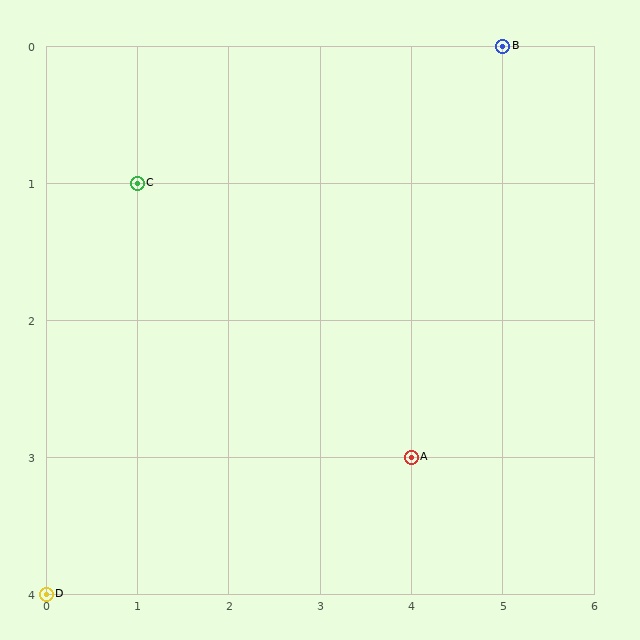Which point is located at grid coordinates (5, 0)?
Point B is at (5, 0).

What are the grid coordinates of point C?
Point C is at grid coordinates (1, 1).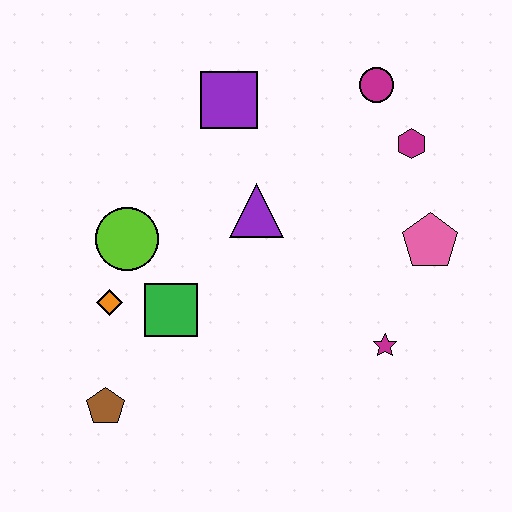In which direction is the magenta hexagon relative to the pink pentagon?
The magenta hexagon is above the pink pentagon.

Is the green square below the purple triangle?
Yes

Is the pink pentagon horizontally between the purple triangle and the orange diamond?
No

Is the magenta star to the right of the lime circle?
Yes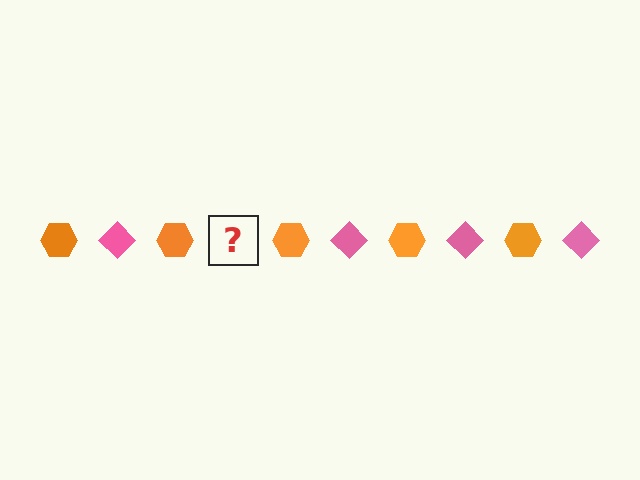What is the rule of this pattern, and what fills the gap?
The rule is that the pattern alternates between orange hexagon and pink diamond. The gap should be filled with a pink diamond.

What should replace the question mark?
The question mark should be replaced with a pink diamond.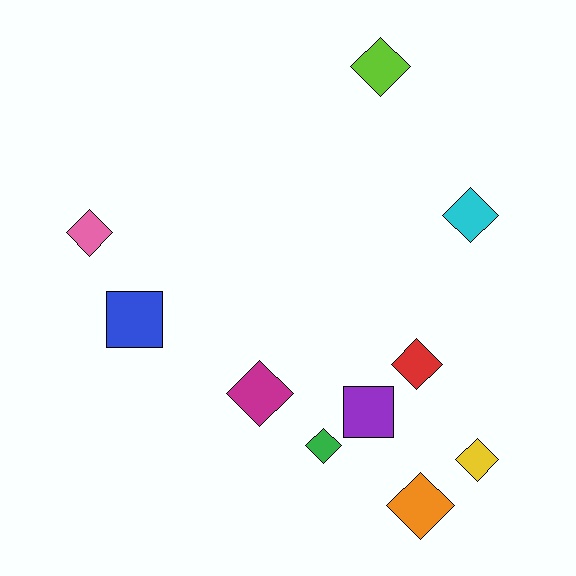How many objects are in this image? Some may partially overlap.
There are 10 objects.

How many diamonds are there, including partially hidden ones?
There are 8 diamonds.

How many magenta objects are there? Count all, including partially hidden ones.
There is 1 magenta object.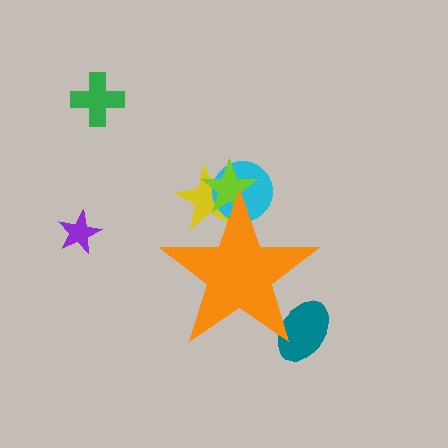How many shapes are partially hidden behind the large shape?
4 shapes are partially hidden.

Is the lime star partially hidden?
Yes, the lime star is partially hidden behind the orange star.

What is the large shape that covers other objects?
An orange star.